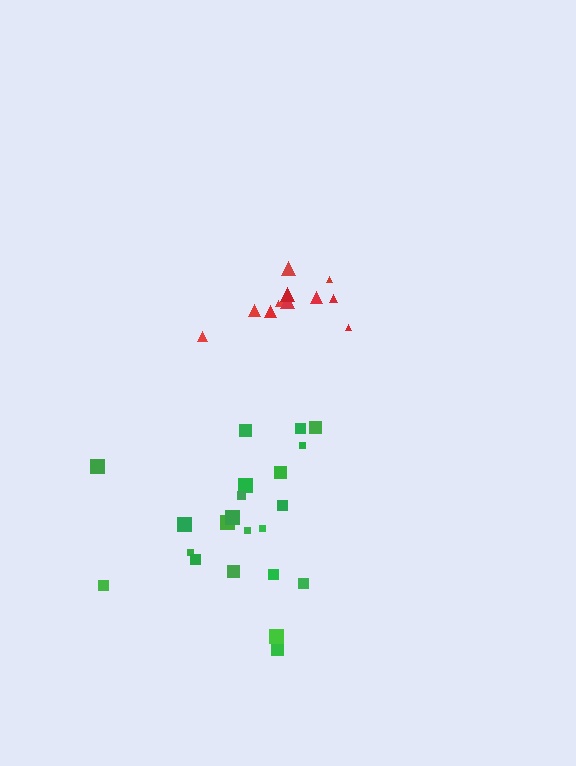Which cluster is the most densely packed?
Red.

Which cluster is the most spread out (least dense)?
Green.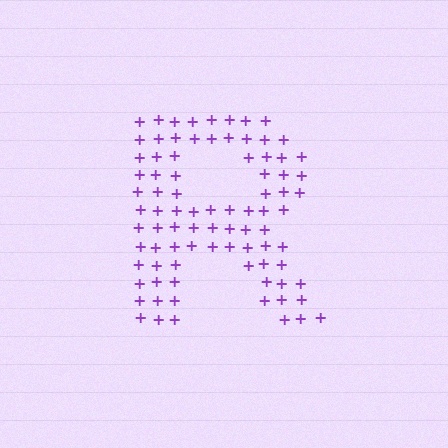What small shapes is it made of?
It is made of small plus signs.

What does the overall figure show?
The overall figure shows the letter R.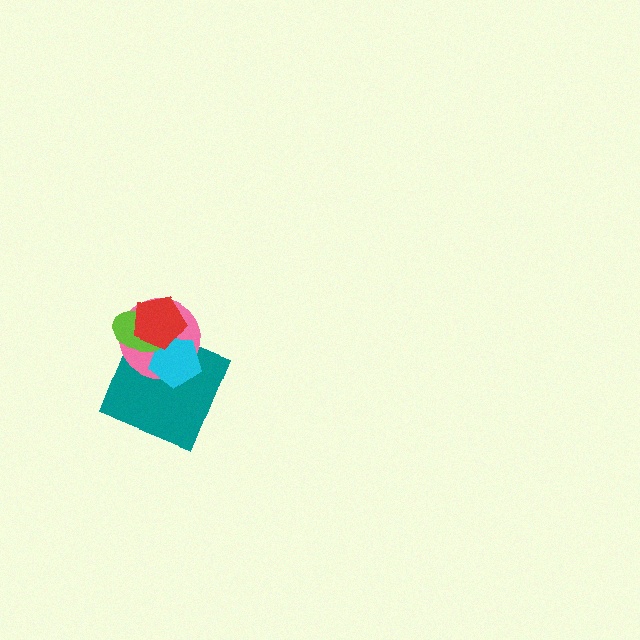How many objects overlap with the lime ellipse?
4 objects overlap with the lime ellipse.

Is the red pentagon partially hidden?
No, no other shape covers it.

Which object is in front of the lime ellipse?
The red pentagon is in front of the lime ellipse.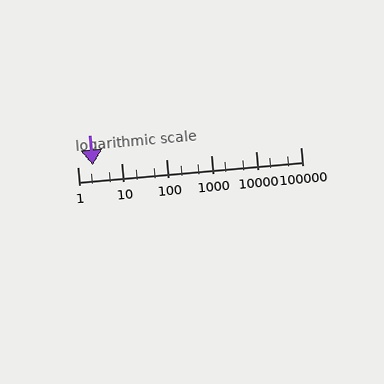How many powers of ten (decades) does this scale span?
The scale spans 5 decades, from 1 to 100000.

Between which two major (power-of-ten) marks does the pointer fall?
The pointer is between 1 and 10.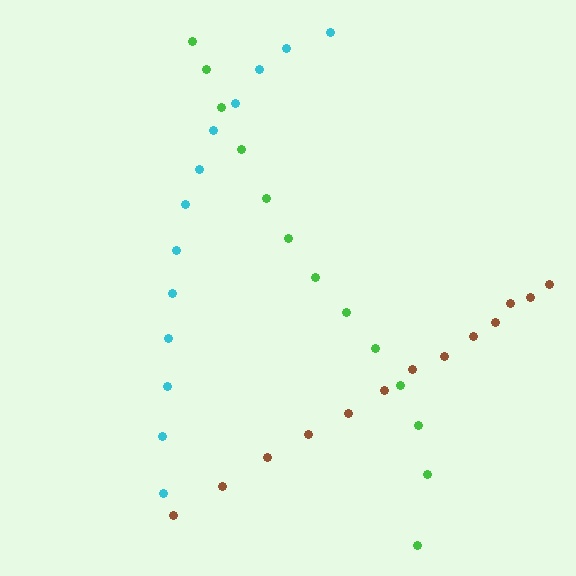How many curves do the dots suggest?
There are 3 distinct paths.